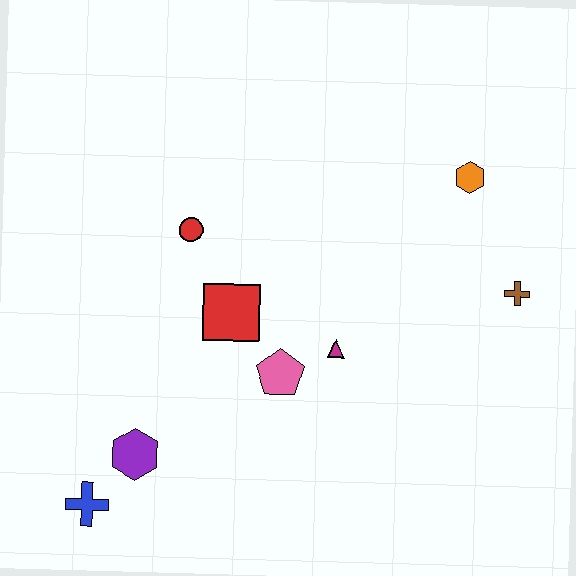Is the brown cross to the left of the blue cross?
No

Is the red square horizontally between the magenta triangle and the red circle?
Yes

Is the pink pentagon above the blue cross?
Yes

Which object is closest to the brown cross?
The orange hexagon is closest to the brown cross.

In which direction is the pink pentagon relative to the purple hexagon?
The pink pentagon is to the right of the purple hexagon.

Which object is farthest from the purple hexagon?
The orange hexagon is farthest from the purple hexagon.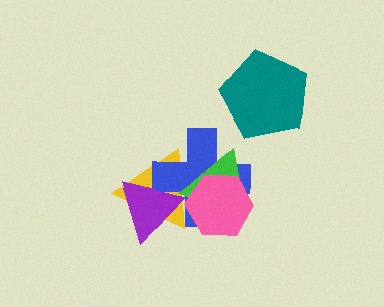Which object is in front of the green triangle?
The pink hexagon is in front of the green triangle.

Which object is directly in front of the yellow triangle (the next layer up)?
The blue cross is directly in front of the yellow triangle.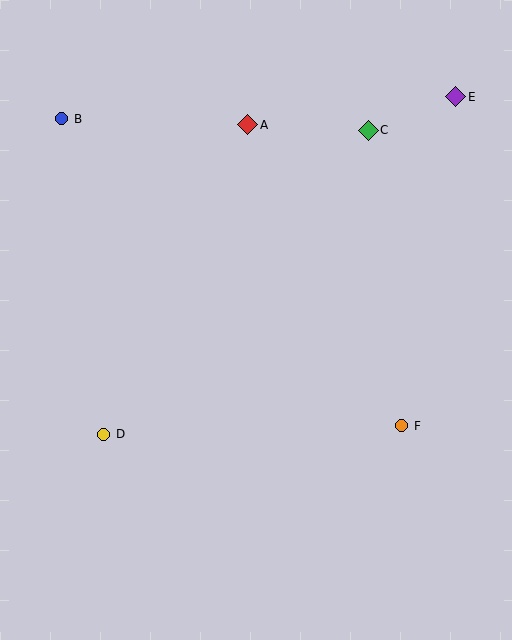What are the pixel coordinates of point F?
Point F is at (402, 426).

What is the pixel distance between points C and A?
The distance between C and A is 121 pixels.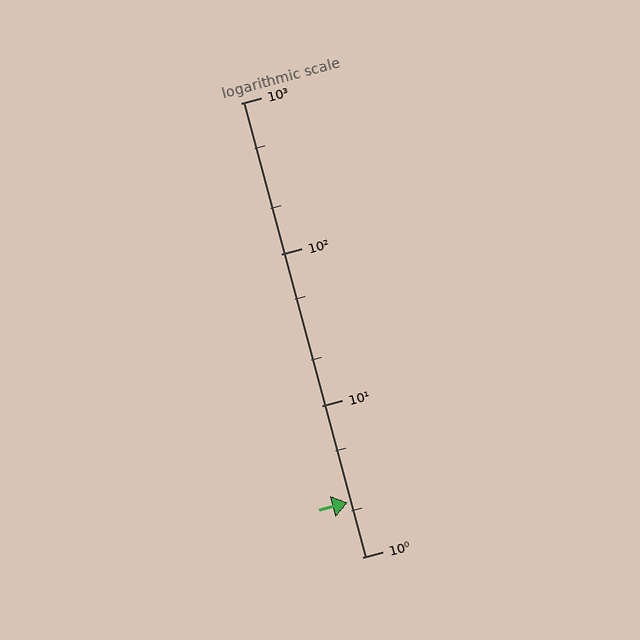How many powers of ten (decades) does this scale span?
The scale spans 3 decades, from 1 to 1000.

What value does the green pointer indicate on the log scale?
The pointer indicates approximately 2.3.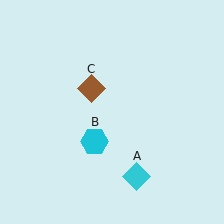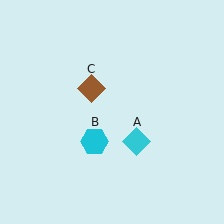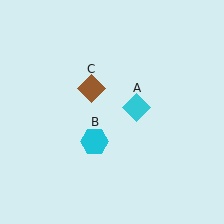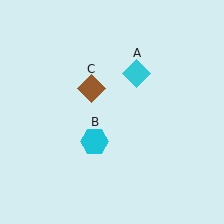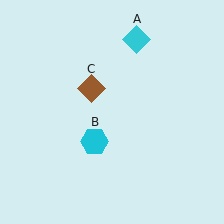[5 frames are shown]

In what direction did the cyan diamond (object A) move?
The cyan diamond (object A) moved up.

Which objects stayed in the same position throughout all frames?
Cyan hexagon (object B) and brown diamond (object C) remained stationary.